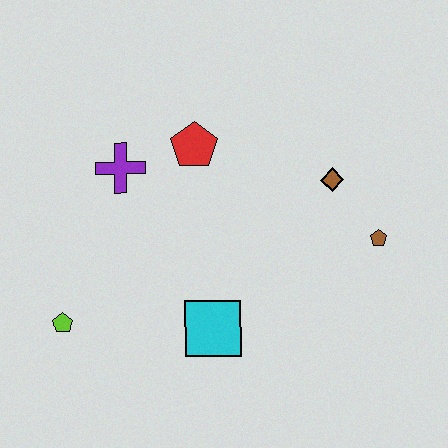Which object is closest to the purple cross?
The red pentagon is closest to the purple cross.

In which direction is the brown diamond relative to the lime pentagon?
The brown diamond is to the right of the lime pentagon.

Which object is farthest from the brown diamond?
The lime pentagon is farthest from the brown diamond.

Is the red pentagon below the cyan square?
No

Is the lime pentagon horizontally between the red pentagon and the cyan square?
No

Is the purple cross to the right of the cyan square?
No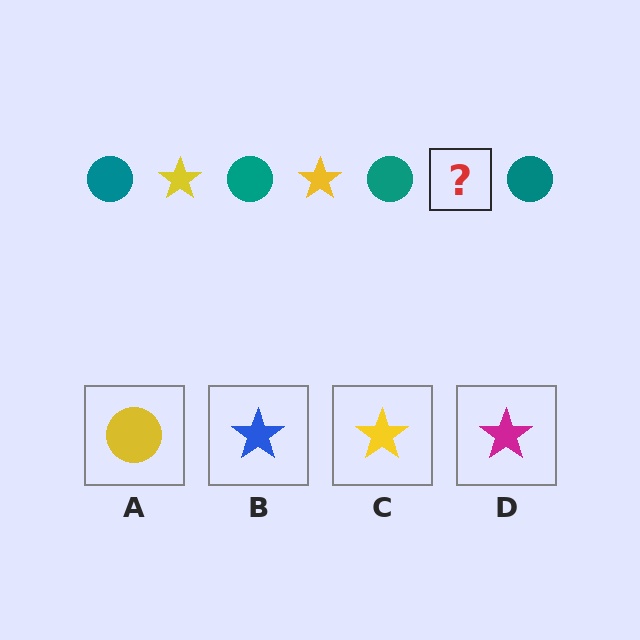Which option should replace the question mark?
Option C.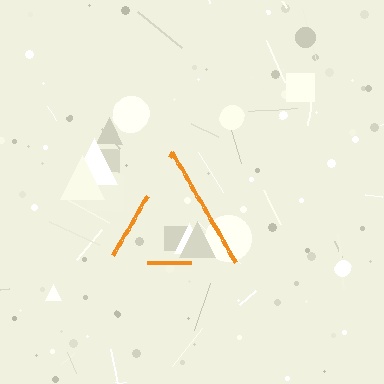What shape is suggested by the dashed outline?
The dashed outline suggests a triangle.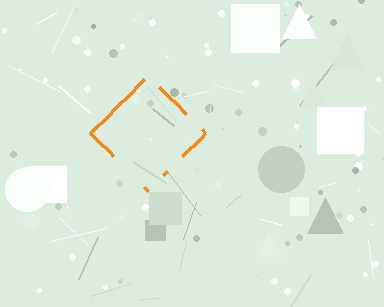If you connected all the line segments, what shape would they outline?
They would outline a diamond.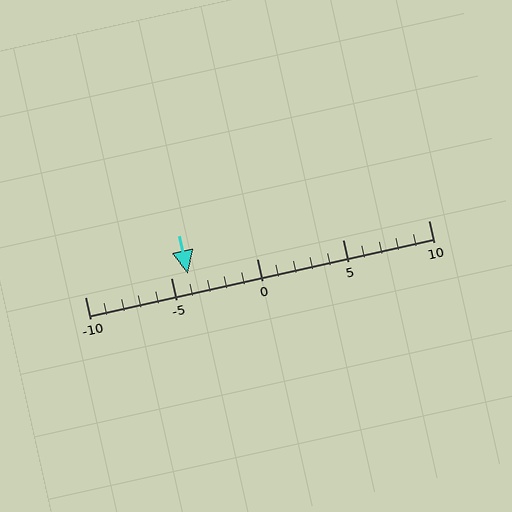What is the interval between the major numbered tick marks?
The major tick marks are spaced 5 units apart.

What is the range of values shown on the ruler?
The ruler shows values from -10 to 10.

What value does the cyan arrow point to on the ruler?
The cyan arrow points to approximately -4.